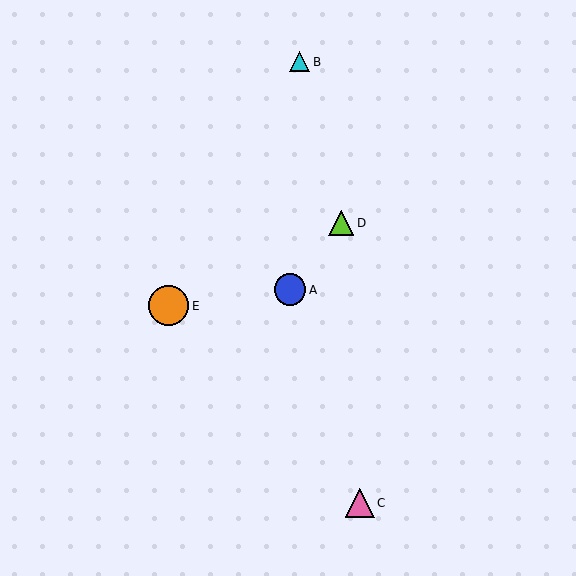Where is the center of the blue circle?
The center of the blue circle is at (290, 290).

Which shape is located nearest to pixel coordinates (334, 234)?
The lime triangle (labeled D) at (341, 223) is nearest to that location.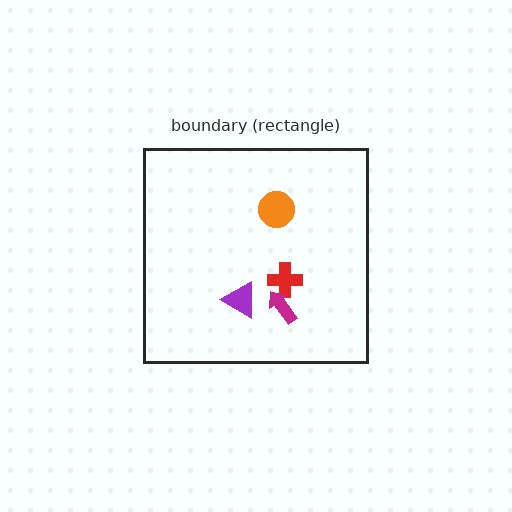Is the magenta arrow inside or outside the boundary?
Inside.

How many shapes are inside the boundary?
4 inside, 0 outside.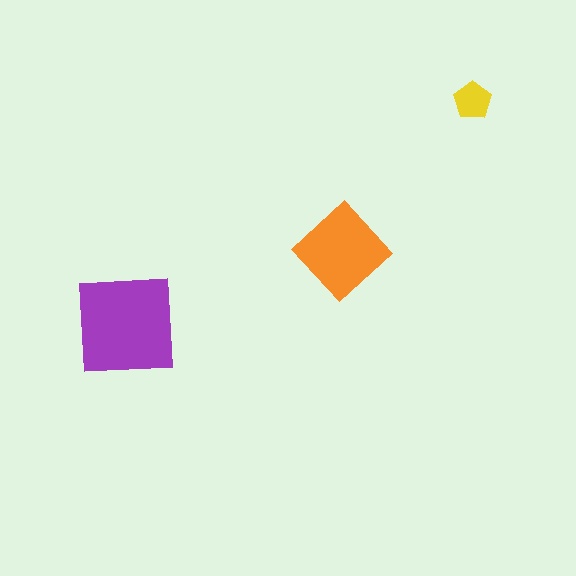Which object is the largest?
The purple square.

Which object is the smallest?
The yellow pentagon.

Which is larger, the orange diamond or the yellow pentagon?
The orange diamond.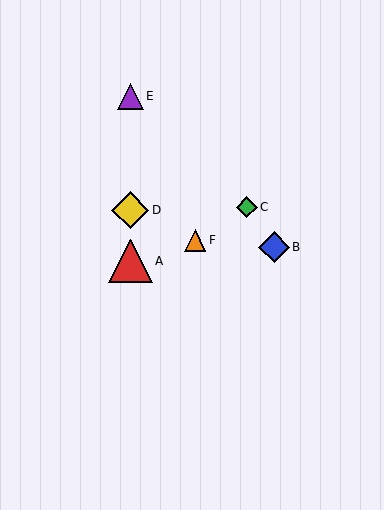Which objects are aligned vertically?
Objects A, D, E are aligned vertically.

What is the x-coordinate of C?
Object C is at x≈247.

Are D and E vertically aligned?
Yes, both are at x≈130.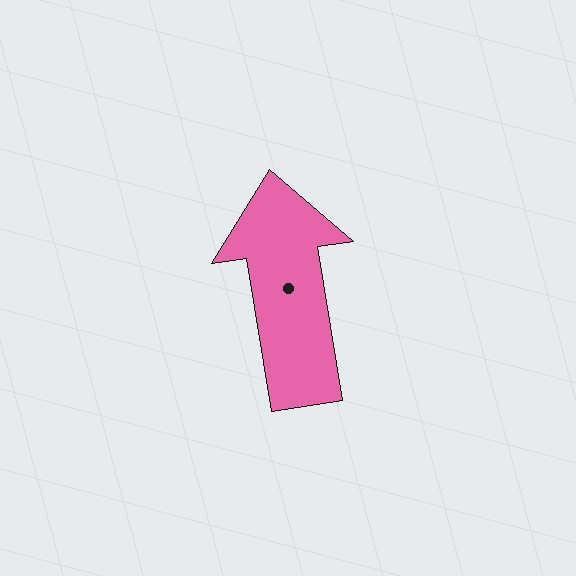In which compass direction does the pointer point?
North.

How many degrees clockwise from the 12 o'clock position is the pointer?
Approximately 351 degrees.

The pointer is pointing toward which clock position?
Roughly 12 o'clock.